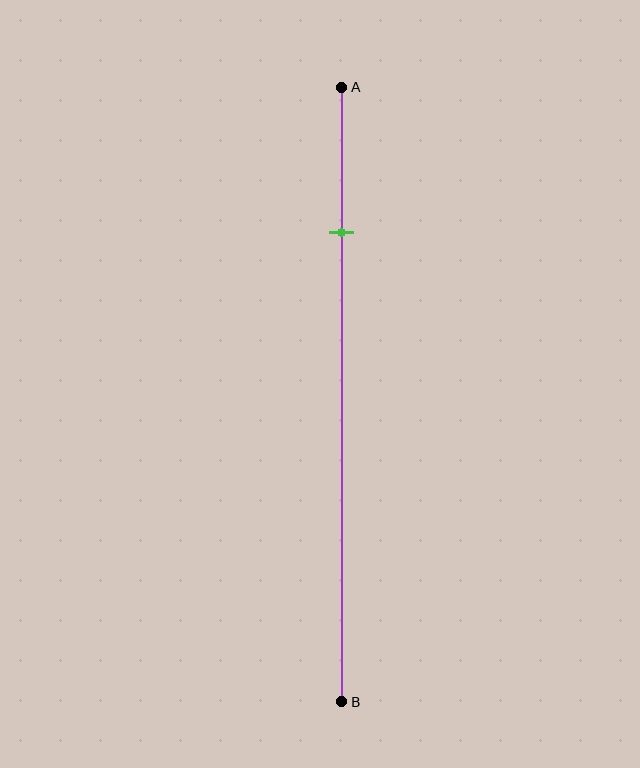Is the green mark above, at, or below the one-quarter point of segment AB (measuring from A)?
The green mark is approximately at the one-quarter point of segment AB.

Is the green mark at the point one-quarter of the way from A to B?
Yes, the mark is approximately at the one-quarter point.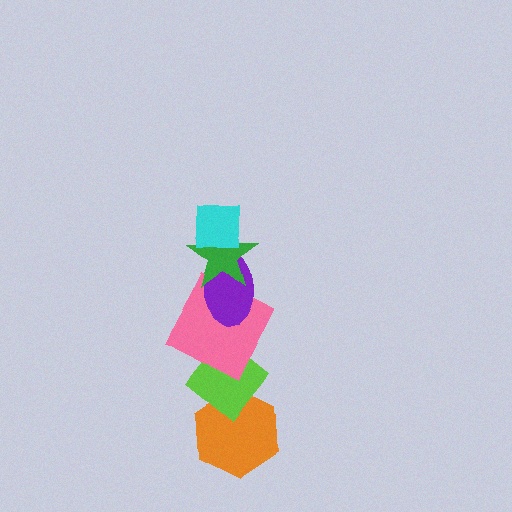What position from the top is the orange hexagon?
The orange hexagon is 6th from the top.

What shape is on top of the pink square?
The purple ellipse is on top of the pink square.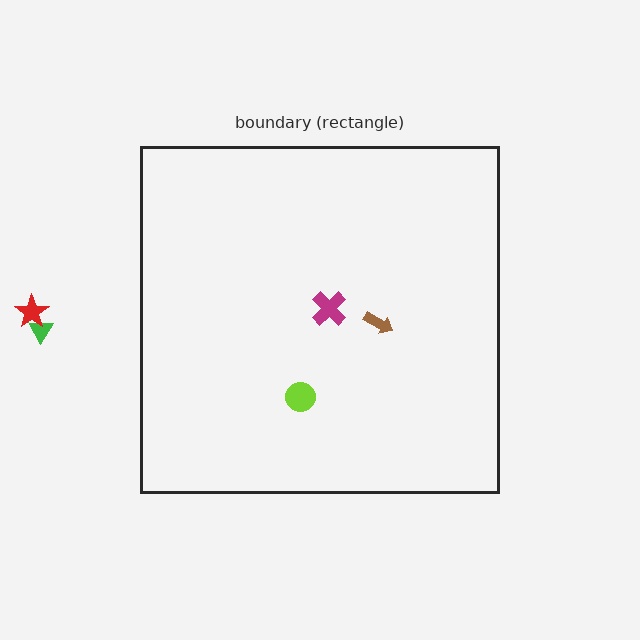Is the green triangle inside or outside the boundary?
Outside.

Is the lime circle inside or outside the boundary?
Inside.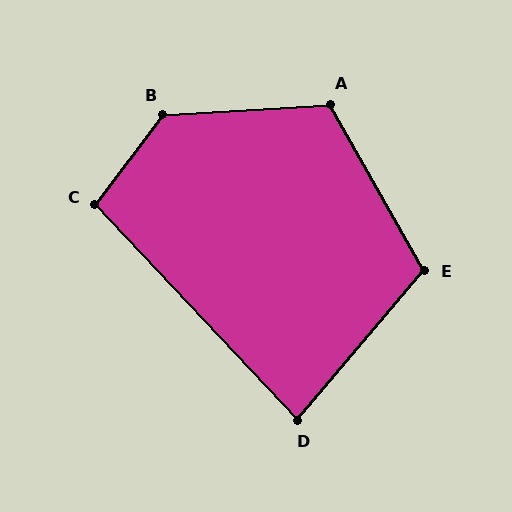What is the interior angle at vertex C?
Approximately 100 degrees (obtuse).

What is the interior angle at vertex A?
Approximately 116 degrees (obtuse).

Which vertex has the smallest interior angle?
D, at approximately 84 degrees.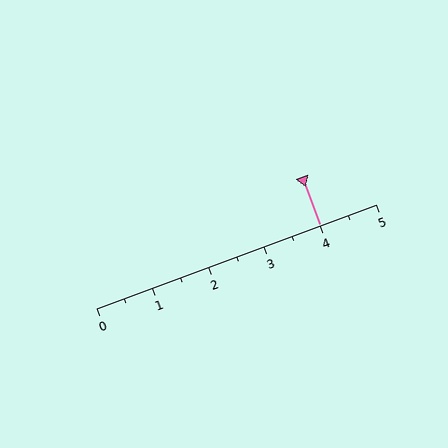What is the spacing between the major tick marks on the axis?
The major ticks are spaced 1 apart.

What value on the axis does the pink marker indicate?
The marker indicates approximately 4.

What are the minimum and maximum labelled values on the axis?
The axis runs from 0 to 5.